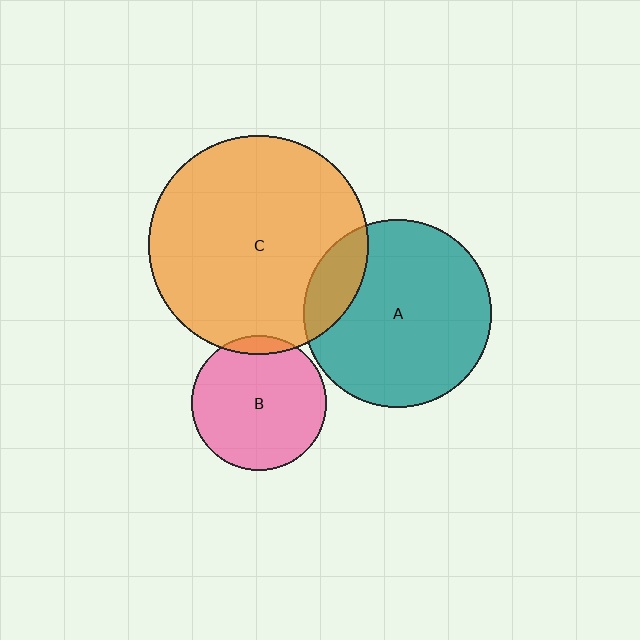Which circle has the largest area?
Circle C (orange).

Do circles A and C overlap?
Yes.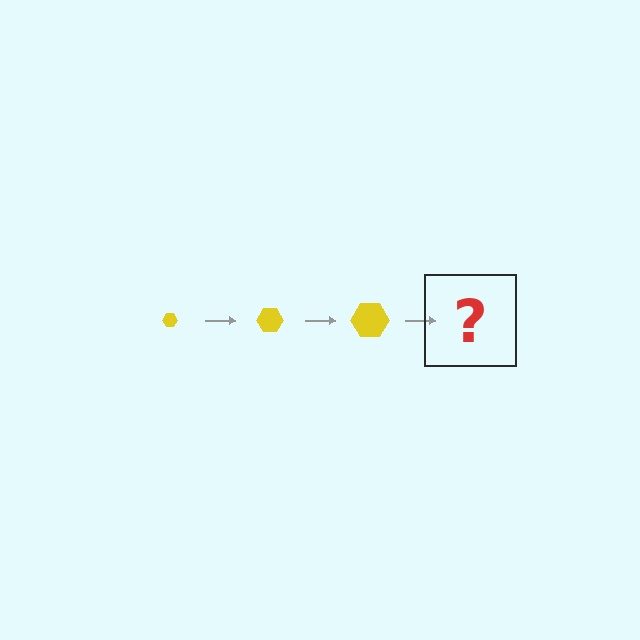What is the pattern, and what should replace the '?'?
The pattern is that the hexagon gets progressively larger each step. The '?' should be a yellow hexagon, larger than the previous one.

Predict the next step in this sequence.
The next step is a yellow hexagon, larger than the previous one.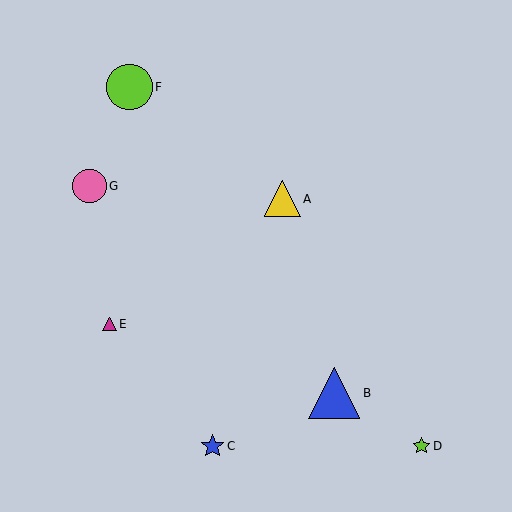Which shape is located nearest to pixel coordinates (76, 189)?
The pink circle (labeled G) at (90, 186) is nearest to that location.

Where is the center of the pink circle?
The center of the pink circle is at (90, 186).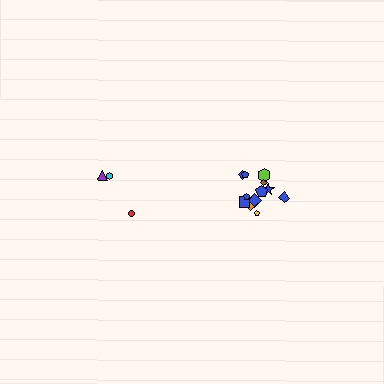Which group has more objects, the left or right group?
The right group.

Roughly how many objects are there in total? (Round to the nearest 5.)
Roughly 15 objects in total.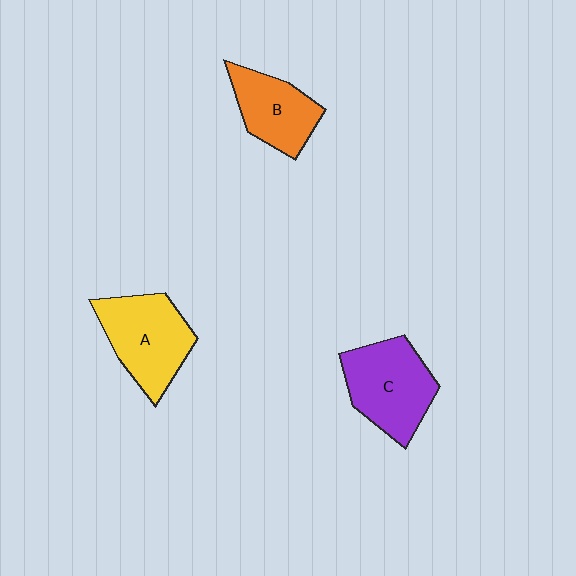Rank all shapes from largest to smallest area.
From largest to smallest: C (purple), A (yellow), B (orange).